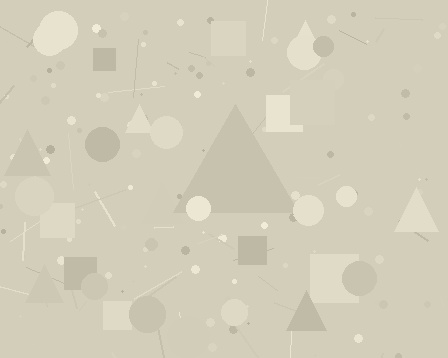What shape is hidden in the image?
A triangle is hidden in the image.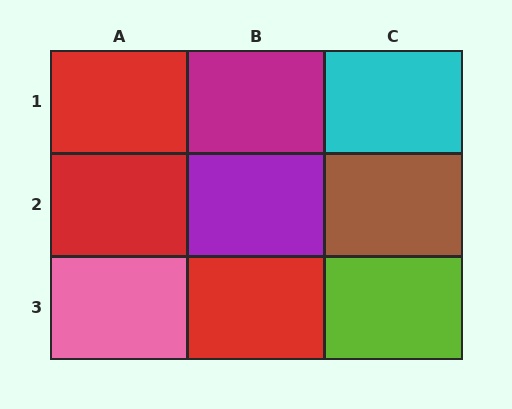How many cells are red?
3 cells are red.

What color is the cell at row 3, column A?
Pink.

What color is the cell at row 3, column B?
Red.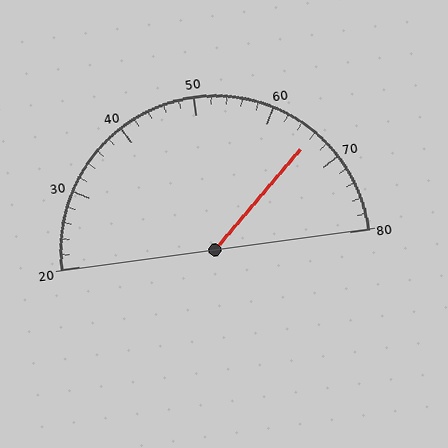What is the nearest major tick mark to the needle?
The nearest major tick mark is 70.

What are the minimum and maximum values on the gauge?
The gauge ranges from 20 to 80.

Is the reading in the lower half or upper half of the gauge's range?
The reading is in the upper half of the range (20 to 80).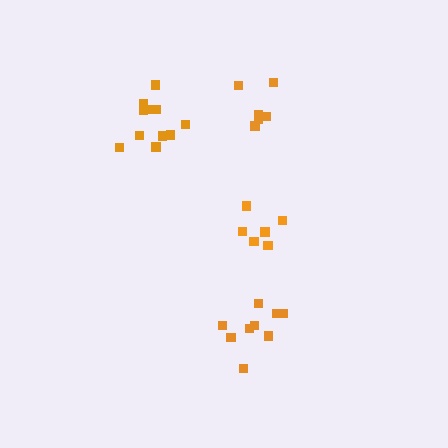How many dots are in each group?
Group 1: 6 dots, Group 2: 6 dots, Group 3: 11 dots, Group 4: 9 dots (32 total).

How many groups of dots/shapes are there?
There are 4 groups.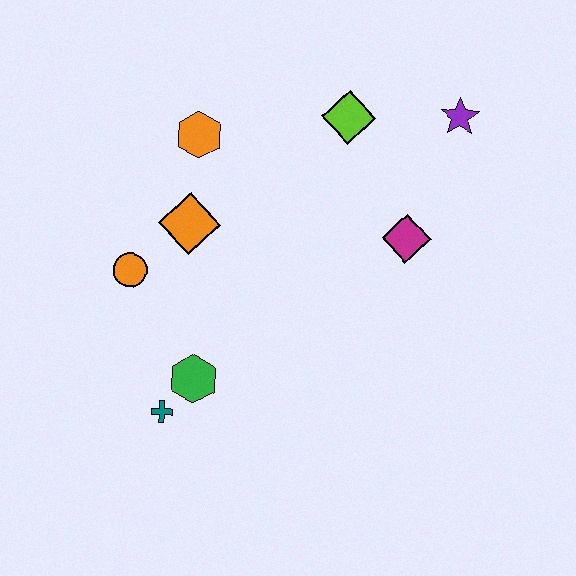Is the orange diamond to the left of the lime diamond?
Yes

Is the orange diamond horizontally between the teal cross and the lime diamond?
Yes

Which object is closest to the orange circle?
The orange diamond is closest to the orange circle.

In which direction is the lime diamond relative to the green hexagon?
The lime diamond is above the green hexagon.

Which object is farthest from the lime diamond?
The teal cross is farthest from the lime diamond.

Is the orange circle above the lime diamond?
No